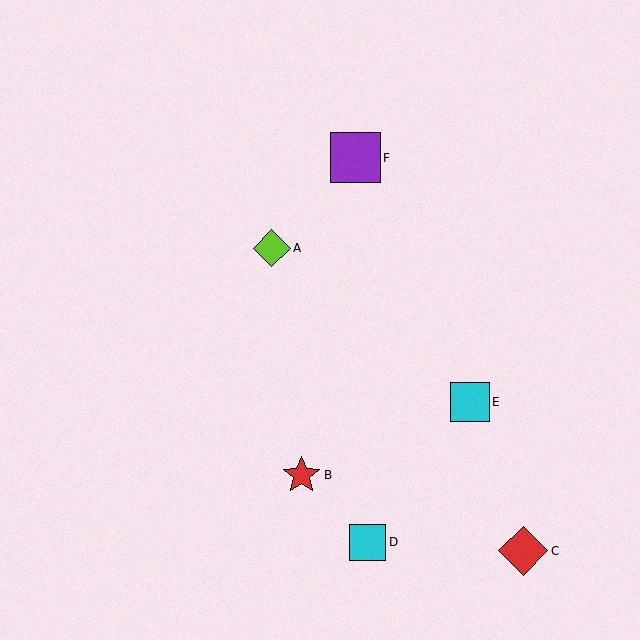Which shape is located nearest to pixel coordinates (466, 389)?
The cyan square (labeled E) at (470, 402) is nearest to that location.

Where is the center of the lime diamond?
The center of the lime diamond is at (272, 248).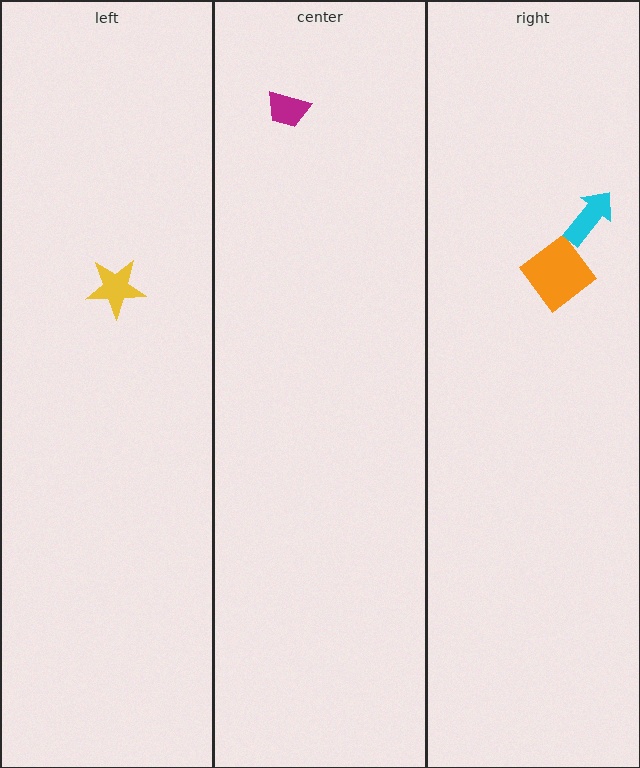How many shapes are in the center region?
1.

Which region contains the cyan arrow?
The right region.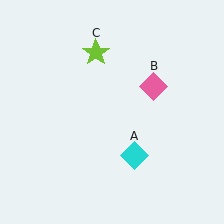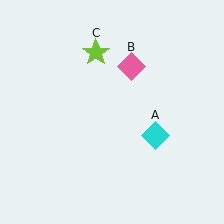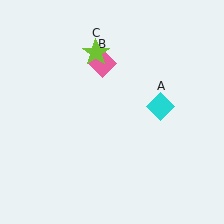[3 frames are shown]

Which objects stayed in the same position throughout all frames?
Lime star (object C) remained stationary.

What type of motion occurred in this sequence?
The cyan diamond (object A), pink diamond (object B) rotated counterclockwise around the center of the scene.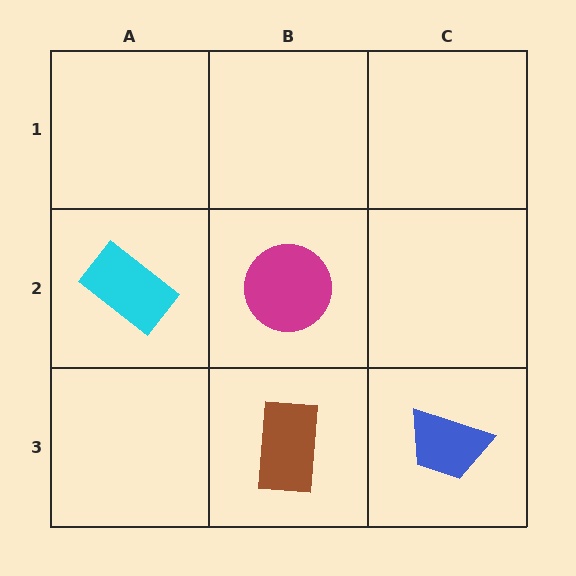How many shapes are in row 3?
2 shapes.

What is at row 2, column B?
A magenta circle.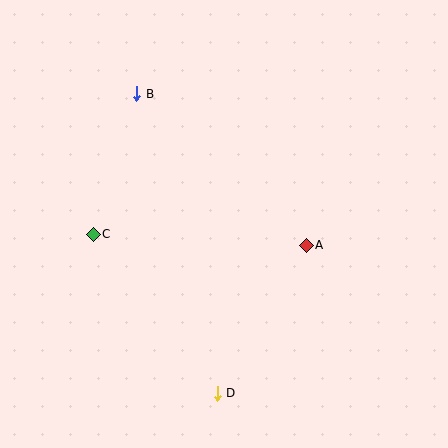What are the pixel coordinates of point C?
Point C is at (93, 234).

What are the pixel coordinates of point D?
Point D is at (217, 393).